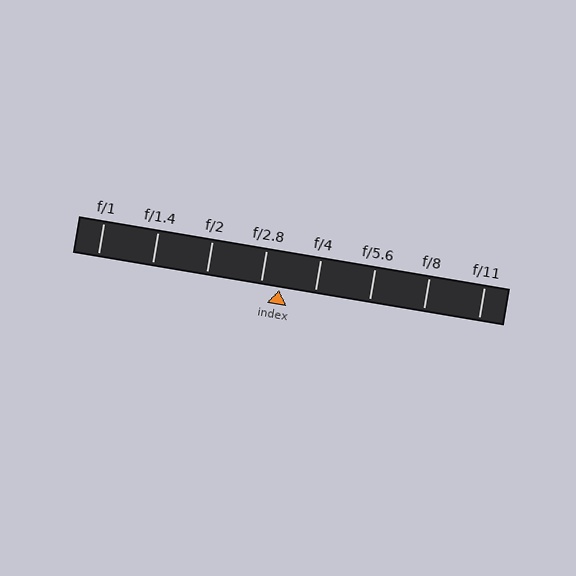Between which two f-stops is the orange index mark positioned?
The index mark is between f/2.8 and f/4.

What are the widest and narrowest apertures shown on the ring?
The widest aperture shown is f/1 and the narrowest is f/11.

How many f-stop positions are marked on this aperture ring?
There are 8 f-stop positions marked.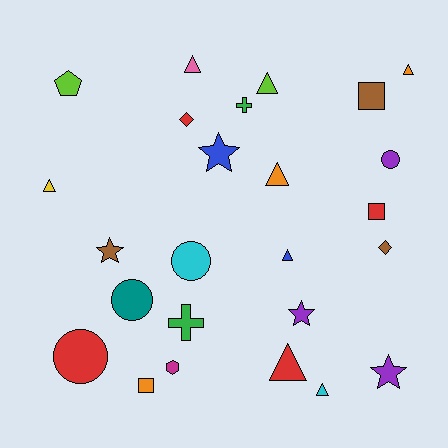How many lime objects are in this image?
There are 2 lime objects.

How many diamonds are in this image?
There are 2 diamonds.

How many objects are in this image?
There are 25 objects.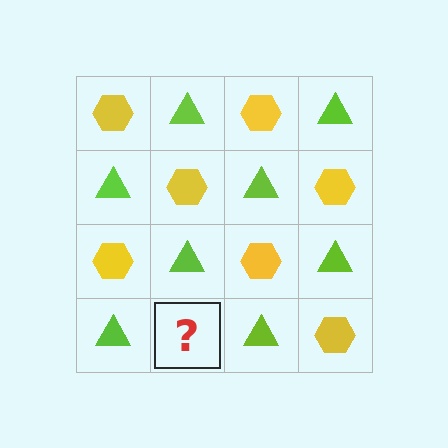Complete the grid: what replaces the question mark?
The question mark should be replaced with a yellow hexagon.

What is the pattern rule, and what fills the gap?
The rule is that it alternates yellow hexagon and lime triangle in a checkerboard pattern. The gap should be filled with a yellow hexagon.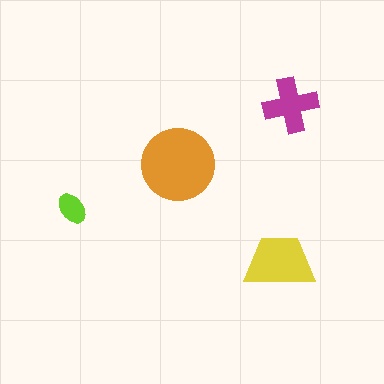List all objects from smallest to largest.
The lime ellipse, the magenta cross, the yellow trapezoid, the orange circle.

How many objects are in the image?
There are 4 objects in the image.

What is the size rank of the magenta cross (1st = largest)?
3rd.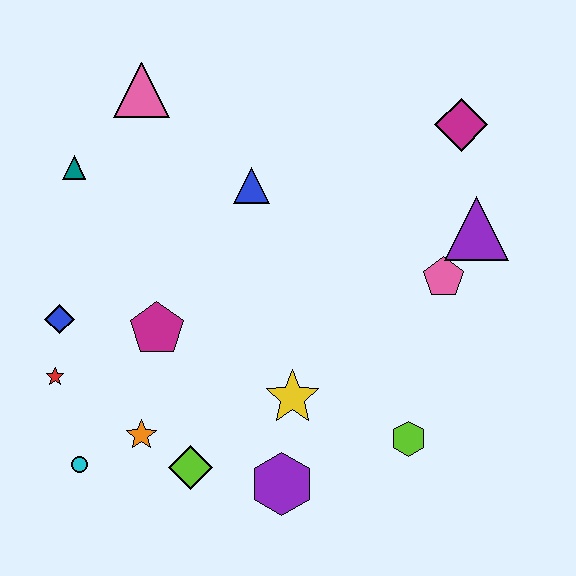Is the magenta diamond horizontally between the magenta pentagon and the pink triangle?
No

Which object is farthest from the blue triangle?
The cyan circle is farthest from the blue triangle.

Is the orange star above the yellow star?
No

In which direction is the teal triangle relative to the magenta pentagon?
The teal triangle is above the magenta pentagon.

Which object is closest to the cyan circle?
The orange star is closest to the cyan circle.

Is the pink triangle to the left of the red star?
No